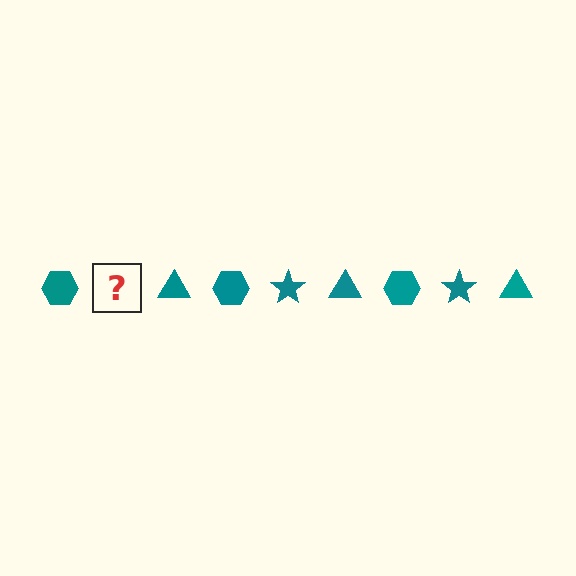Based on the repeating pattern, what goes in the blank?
The blank should be a teal star.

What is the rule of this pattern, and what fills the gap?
The rule is that the pattern cycles through hexagon, star, triangle shapes in teal. The gap should be filled with a teal star.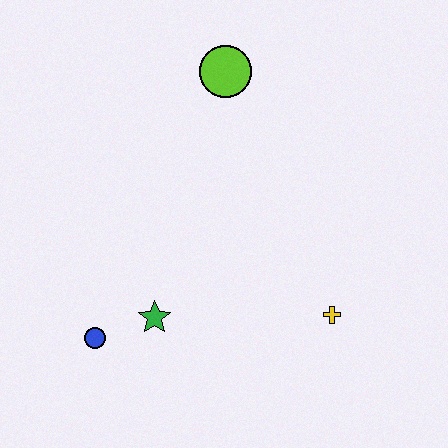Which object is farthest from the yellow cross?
The lime circle is farthest from the yellow cross.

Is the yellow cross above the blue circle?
Yes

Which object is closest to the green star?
The blue circle is closest to the green star.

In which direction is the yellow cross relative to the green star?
The yellow cross is to the right of the green star.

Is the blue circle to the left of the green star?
Yes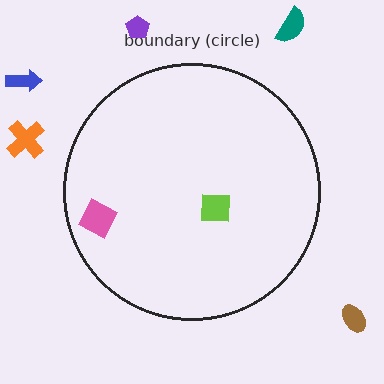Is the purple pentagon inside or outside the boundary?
Outside.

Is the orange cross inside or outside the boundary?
Outside.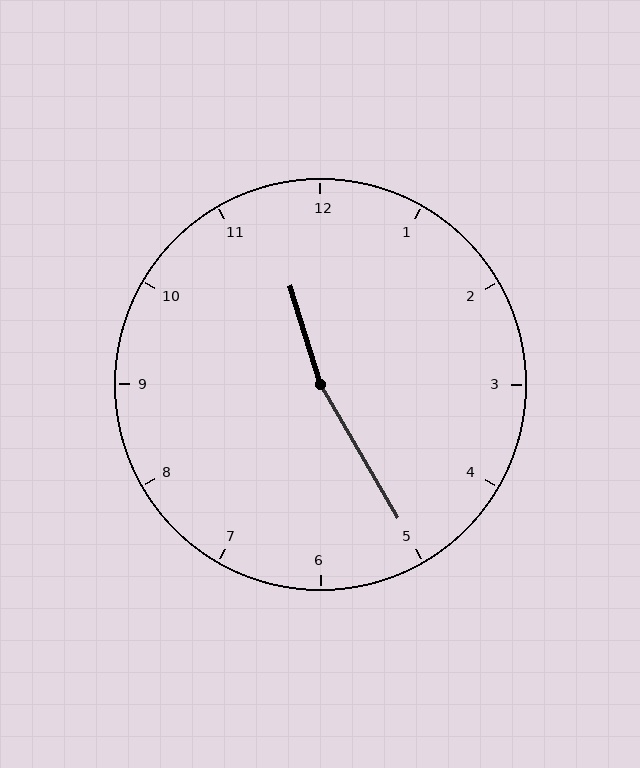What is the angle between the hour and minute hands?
Approximately 168 degrees.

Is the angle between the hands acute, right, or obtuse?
It is obtuse.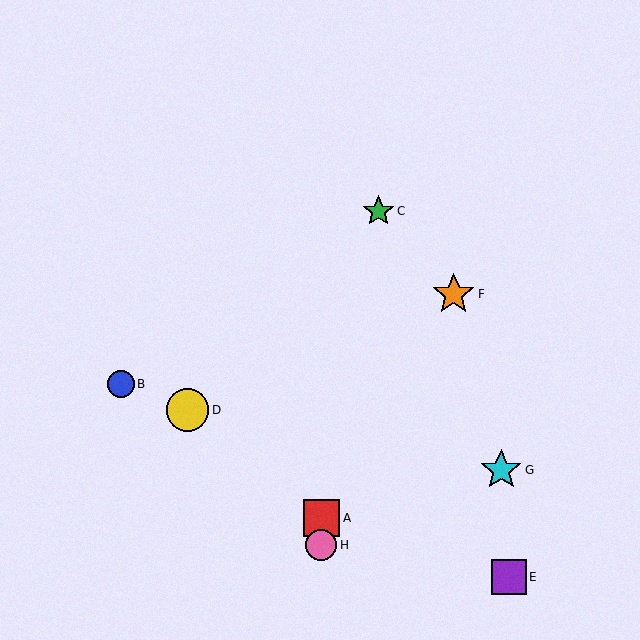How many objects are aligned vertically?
2 objects (A, H) are aligned vertically.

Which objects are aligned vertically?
Objects A, H are aligned vertically.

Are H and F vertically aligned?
No, H is at x≈321 and F is at x≈454.